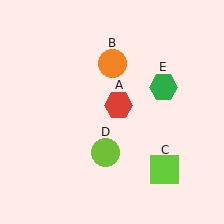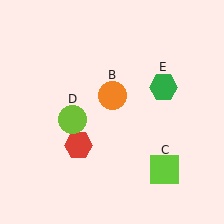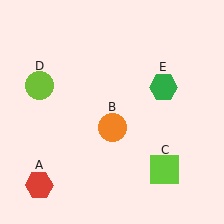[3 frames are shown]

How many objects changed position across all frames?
3 objects changed position: red hexagon (object A), orange circle (object B), lime circle (object D).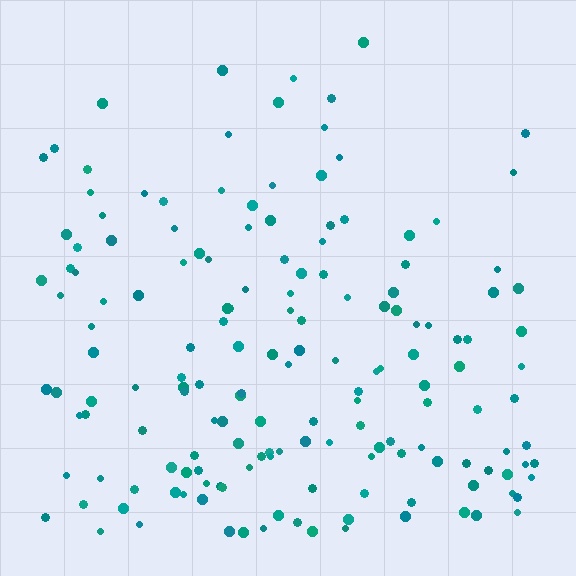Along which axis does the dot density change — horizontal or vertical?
Vertical.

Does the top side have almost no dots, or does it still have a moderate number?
Still a moderate number, just noticeably fewer than the bottom.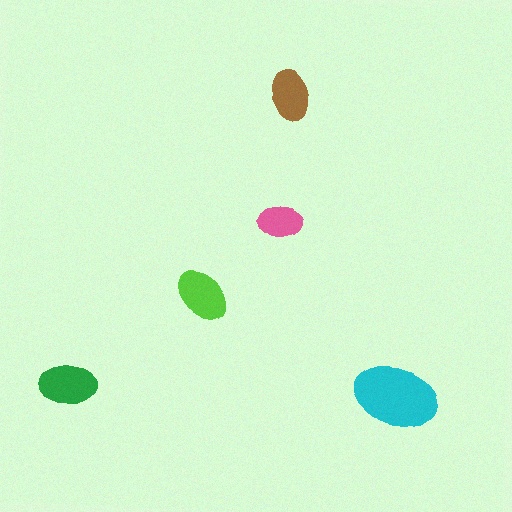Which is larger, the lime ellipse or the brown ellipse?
The lime one.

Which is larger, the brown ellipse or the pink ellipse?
The brown one.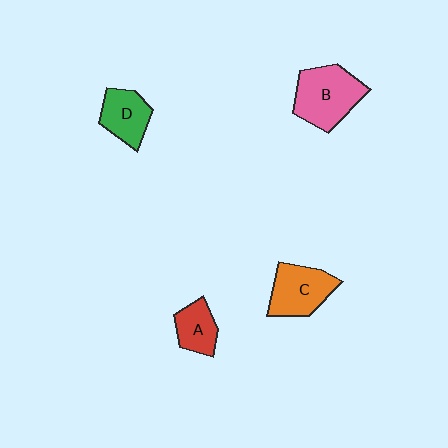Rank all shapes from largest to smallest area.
From largest to smallest: B (pink), C (orange), D (green), A (red).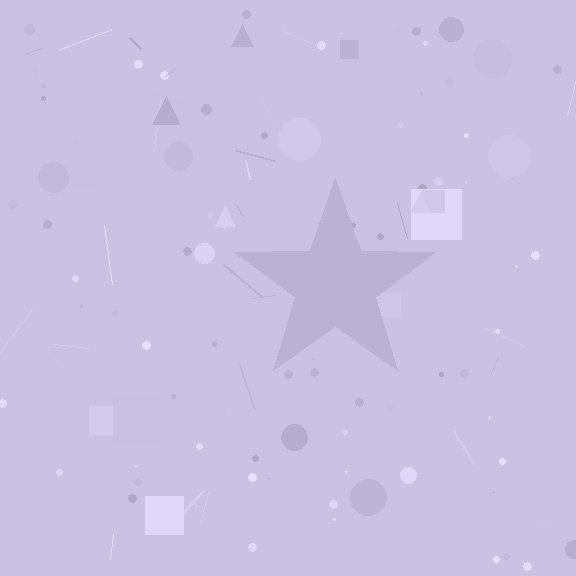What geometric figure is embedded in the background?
A star is embedded in the background.